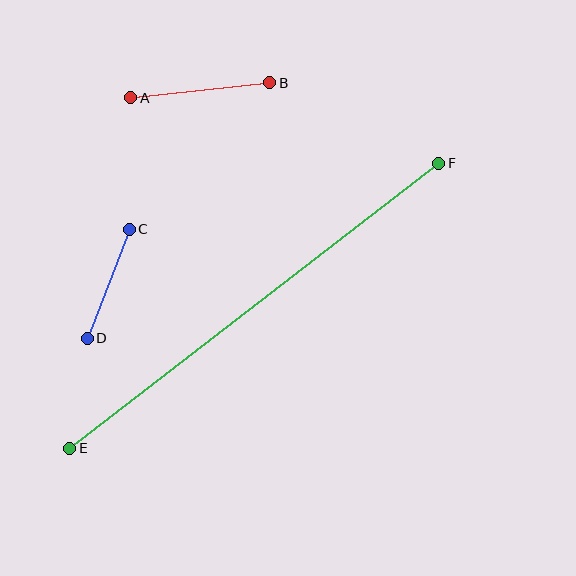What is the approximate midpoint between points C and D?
The midpoint is at approximately (108, 284) pixels.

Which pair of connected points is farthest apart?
Points E and F are farthest apart.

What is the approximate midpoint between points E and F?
The midpoint is at approximately (254, 306) pixels.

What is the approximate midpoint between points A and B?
The midpoint is at approximately (200, 90) pixels.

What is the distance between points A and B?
The distance is approximately 140 pixels.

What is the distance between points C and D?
The distance is approximately 117 pixels.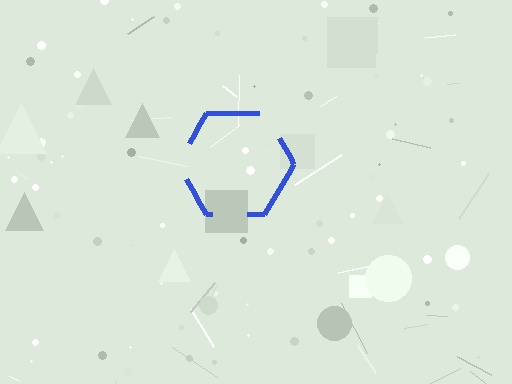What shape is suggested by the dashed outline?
The dashed outline suggests a hexagon.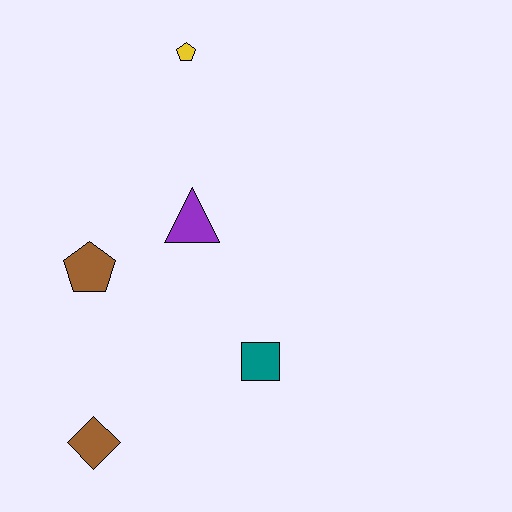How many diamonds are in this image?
There is 1 diamond.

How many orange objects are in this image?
There are no orange objects.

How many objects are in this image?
There are 5 objects.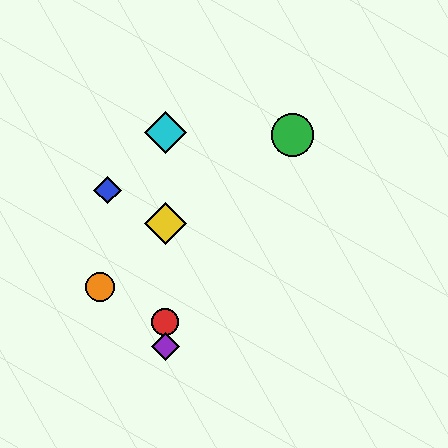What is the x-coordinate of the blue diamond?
The blue diamond is at x≈107.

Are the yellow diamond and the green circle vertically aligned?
No, the yellow diamond is at x≈165 and the green circle is at x≈292.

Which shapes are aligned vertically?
The red circle, the yellow diamond, the purple diamond, the cyan diamond are aligned vertically.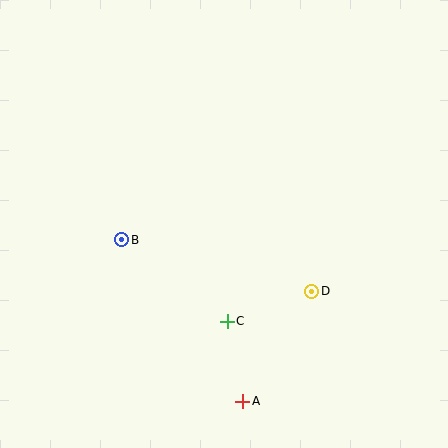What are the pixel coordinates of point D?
Point D is at (312, 291).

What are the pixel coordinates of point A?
Point A is at (243, 401).